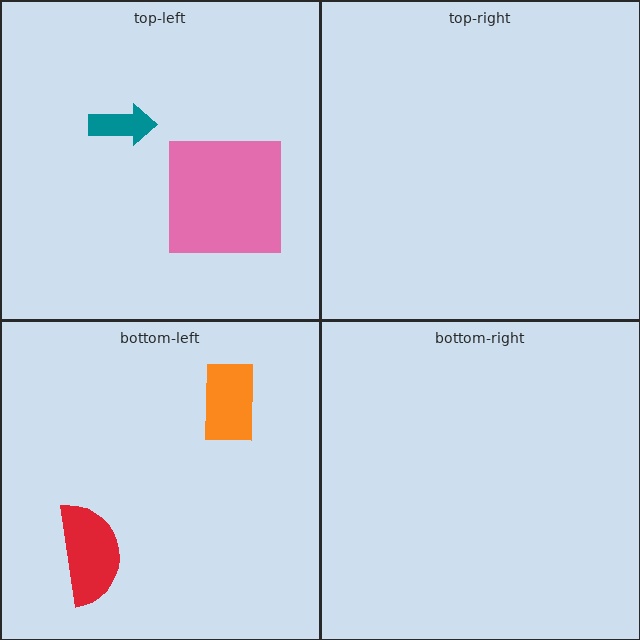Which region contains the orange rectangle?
The bottom-left region.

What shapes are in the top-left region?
The pink square, the teal arrow.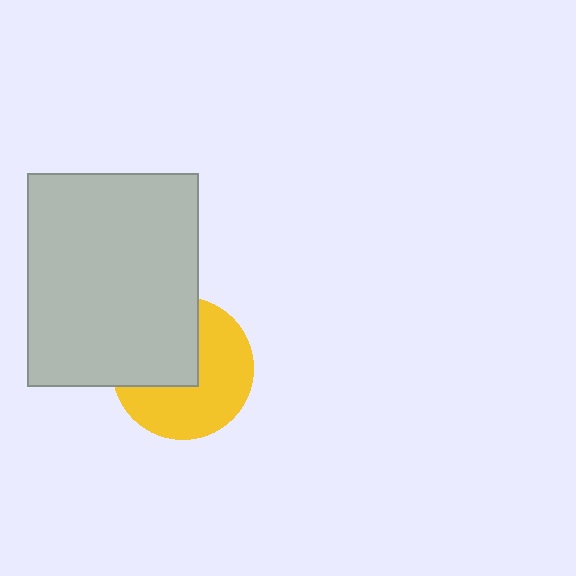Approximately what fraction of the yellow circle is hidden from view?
Roughly 43% of the yellow circle is hidden behind the light gray rectangle.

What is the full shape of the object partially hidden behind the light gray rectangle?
The partially hidden object is a yellow circle.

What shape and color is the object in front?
The object in front is a light gray rectangle.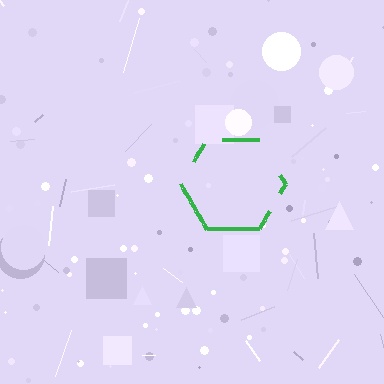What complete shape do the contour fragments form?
The contour fragments form a hexagon.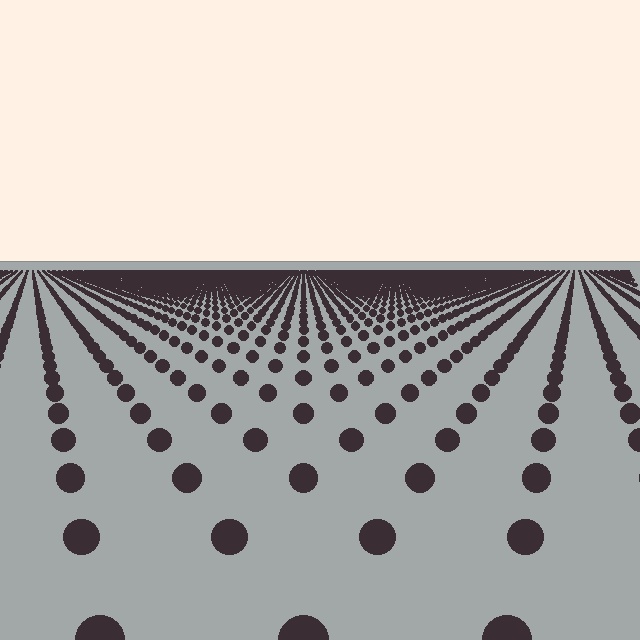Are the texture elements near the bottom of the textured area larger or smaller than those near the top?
Larger. Near the bottom, elements are closer to the viewer and appear at a bigger on-screen size.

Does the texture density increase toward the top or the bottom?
Density increases toward the top.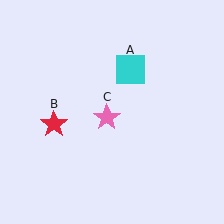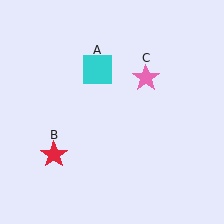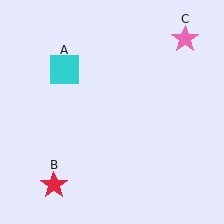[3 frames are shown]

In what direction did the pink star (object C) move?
The pink star (object C) moved up and to the right.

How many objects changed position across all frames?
3 objects changed position: cyan square (object A), red star (object B), pink star (object C).